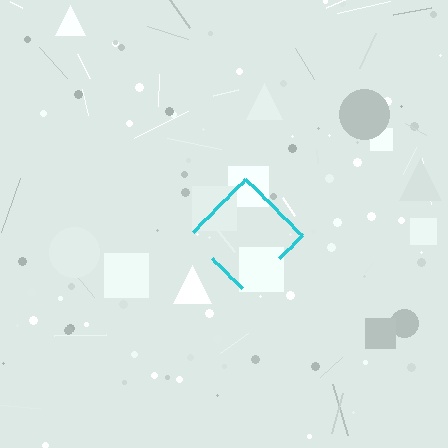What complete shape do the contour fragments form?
The contour fragments form a diamond.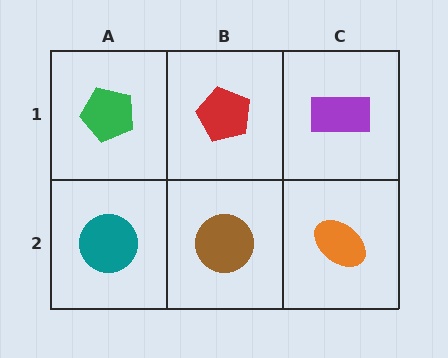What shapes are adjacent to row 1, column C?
An orange ellipse (row 2, column C), a red pentagon (row 1, column B).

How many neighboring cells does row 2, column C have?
2.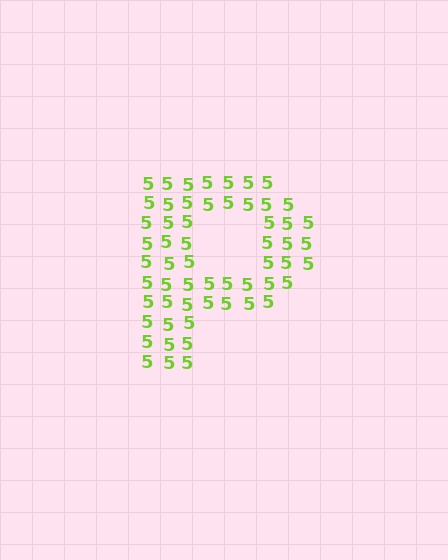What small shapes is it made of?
It is made of small digit 5's.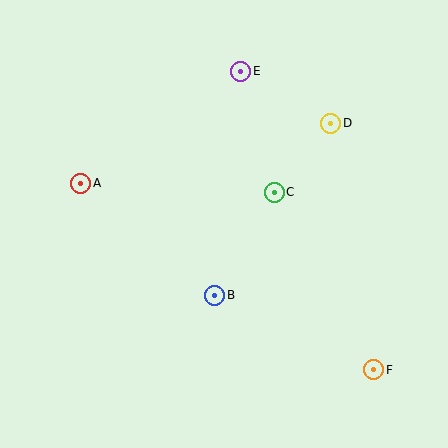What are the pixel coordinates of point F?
Point F is at (374, 370).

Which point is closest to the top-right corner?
Point D is closest to the top-right corner.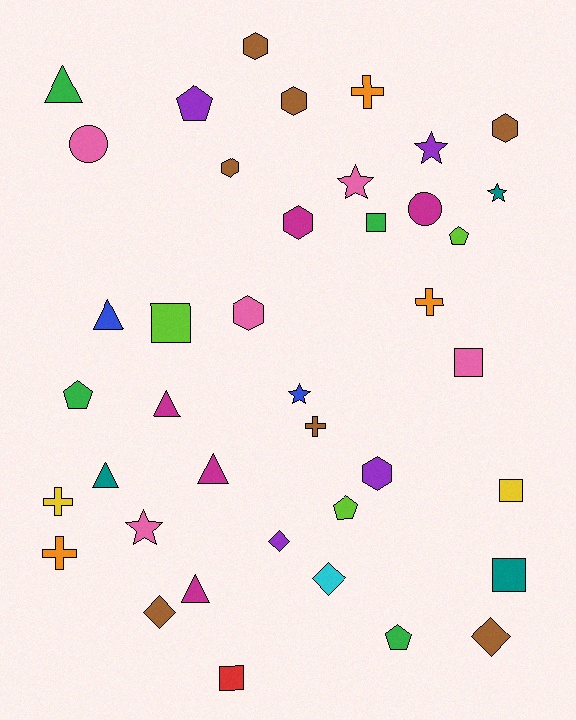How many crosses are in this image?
There are 5 crosses.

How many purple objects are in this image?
There are 4 purple objects.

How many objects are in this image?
There are 40 objects.